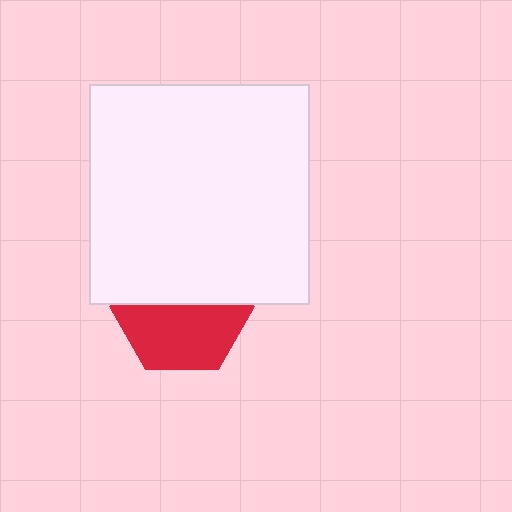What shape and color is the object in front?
The object in front is a white square.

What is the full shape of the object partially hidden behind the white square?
The partially hidden object is a red hexagon.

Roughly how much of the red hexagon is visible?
About half of it is visible (roughly 51%).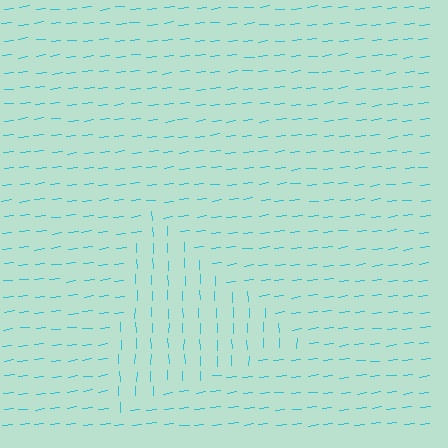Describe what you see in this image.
The image is filled with small cyan line segments. A triangle region in the image has lines oriented differently from the surrounding lines, creating a visible texture boundary.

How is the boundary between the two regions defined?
The boundary is defined purely by a change in line orientation (approximately 84 degrees difference). All lines are the same color and thickness.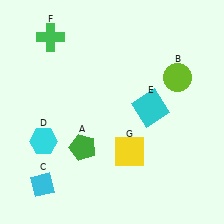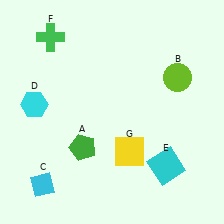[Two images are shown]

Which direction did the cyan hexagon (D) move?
The cyan hexagon (D) moved up.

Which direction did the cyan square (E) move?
The cyan square (E) moved down.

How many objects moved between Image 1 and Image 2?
2 objects moved between the two images.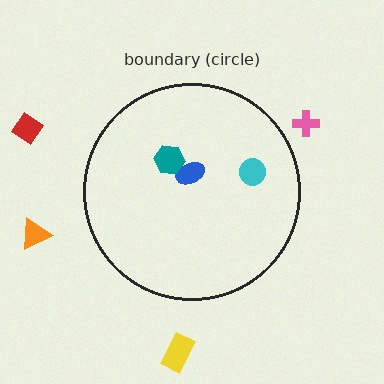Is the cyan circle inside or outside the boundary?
Inside.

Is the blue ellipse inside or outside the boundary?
Inside.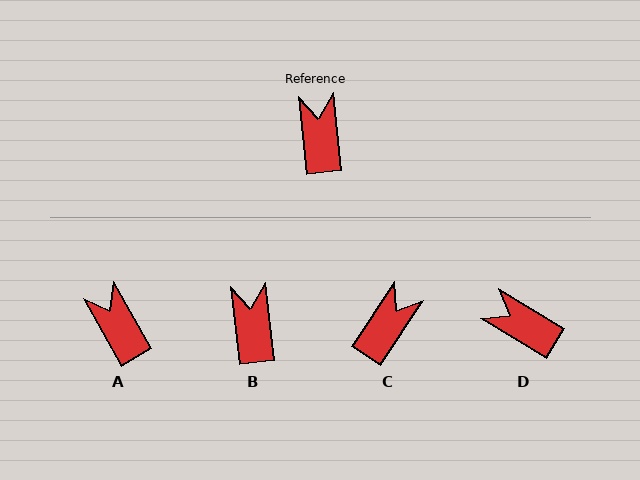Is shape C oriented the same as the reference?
No, it is off by about 40 degrees.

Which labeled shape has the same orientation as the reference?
B.